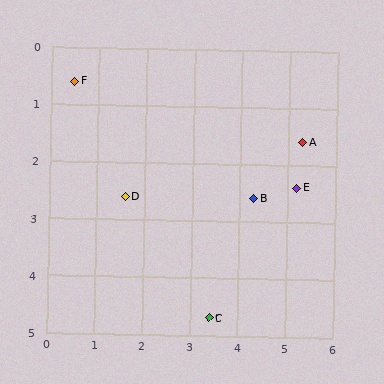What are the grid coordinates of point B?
Point B is at approximately (4.3, 2.6).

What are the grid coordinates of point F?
Point F is at approximately (0.5, 0.6).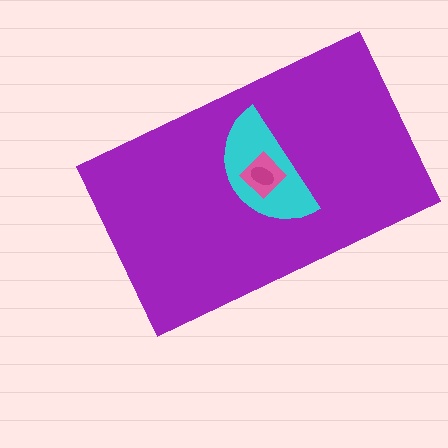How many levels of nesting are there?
4.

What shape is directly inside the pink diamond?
The magenta ellipse.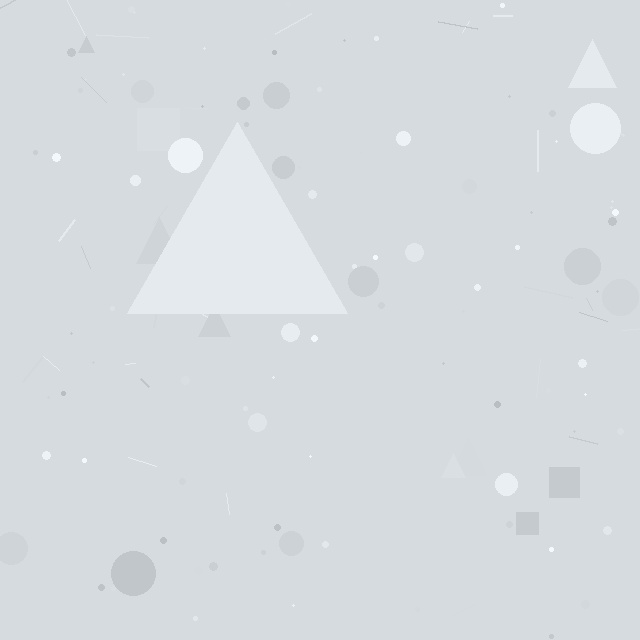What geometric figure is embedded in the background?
A triangle is embedded in the background.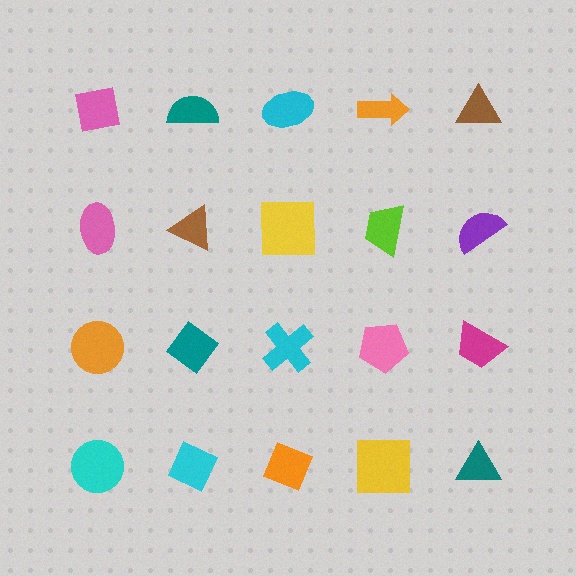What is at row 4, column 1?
A cyan circle.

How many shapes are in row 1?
5 shapes.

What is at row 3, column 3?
A cyan cross.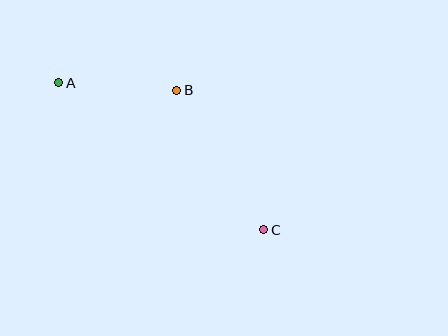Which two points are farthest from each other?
Points A and C are farthest from each other.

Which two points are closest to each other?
Points A and B are closest to each other.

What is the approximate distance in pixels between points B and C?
The distance between B and C is approximately 165 pixels.